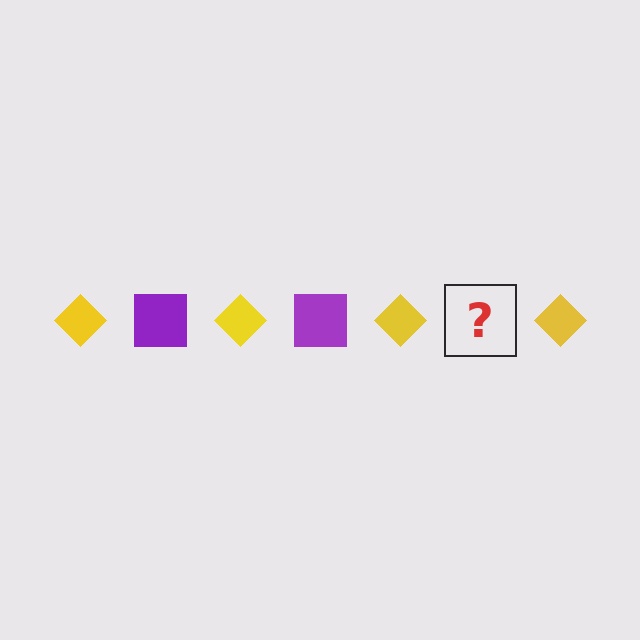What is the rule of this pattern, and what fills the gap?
The rule is that the pattern alternates between yellow diamond and purple square. The gap should be filled with a purple square.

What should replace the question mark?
The question mark should be replaced with a purple square.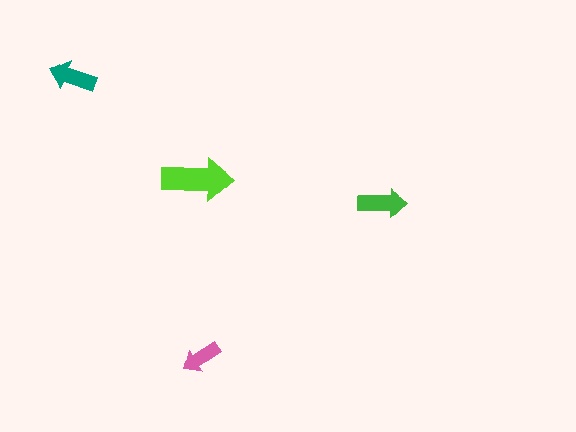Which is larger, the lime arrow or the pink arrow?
The lime one.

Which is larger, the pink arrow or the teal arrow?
The teal one.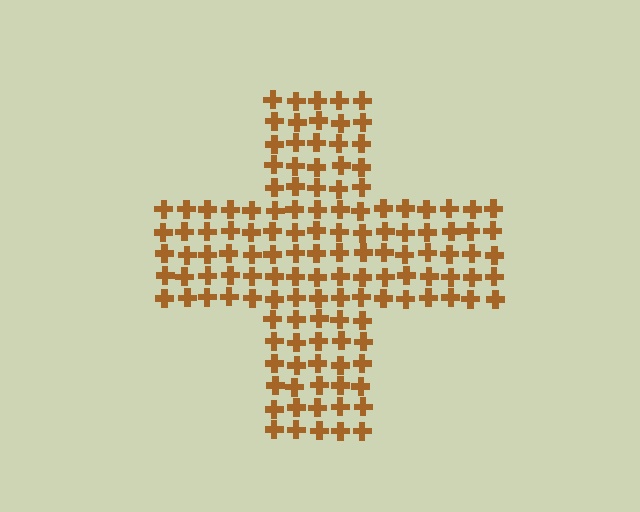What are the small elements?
The small elements are crosses.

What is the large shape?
The large shape is a cross.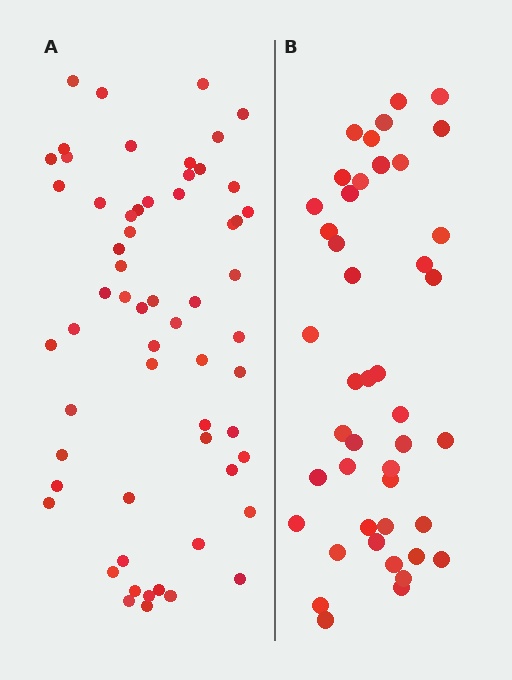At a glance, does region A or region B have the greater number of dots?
Region A (the left region) has more dots.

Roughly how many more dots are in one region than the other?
Region A has approximately 15 more dots than region B.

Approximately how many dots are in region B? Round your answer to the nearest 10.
About 40 dots. (The exact count is 44, which rounds to 40.)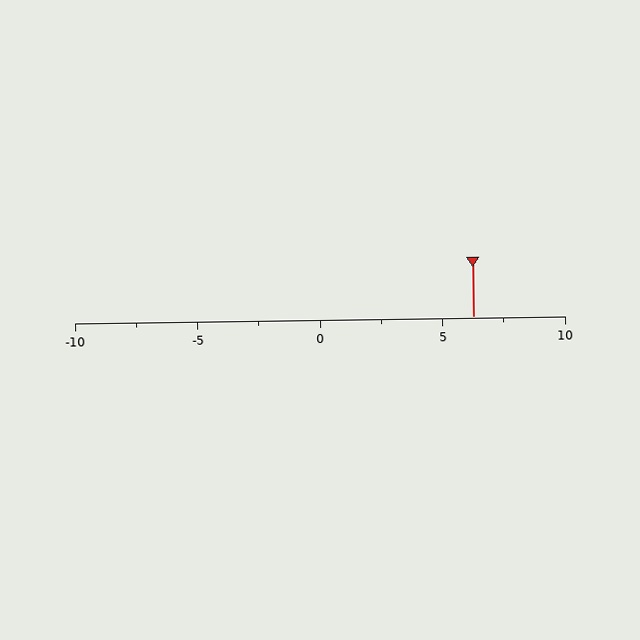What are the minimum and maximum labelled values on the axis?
The axis runs from -10 to 10.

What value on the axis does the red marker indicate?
The marker indicates approximately 6.2.